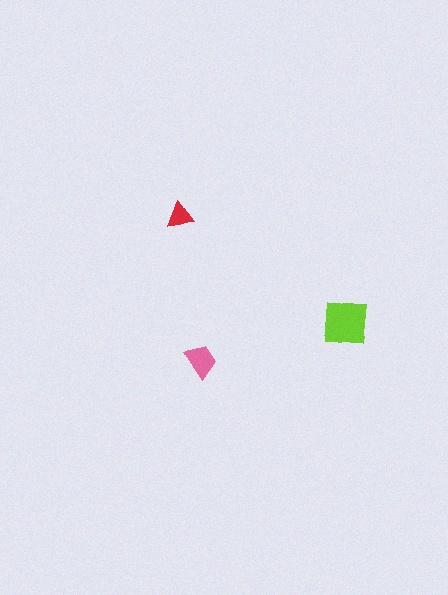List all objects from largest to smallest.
The lime square, the pink trapezoid, the red triangle.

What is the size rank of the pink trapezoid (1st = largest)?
2nd.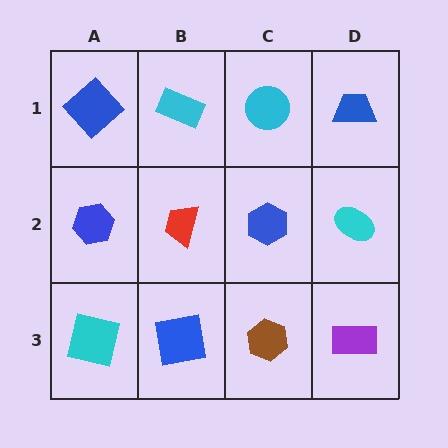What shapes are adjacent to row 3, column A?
A blue hexagon (row 2, column A), a blue square (row 3, column B).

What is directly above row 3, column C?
A blue hexagon.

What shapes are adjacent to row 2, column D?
A blue trapezoid (row 1, column D), a purple rectangle (row 3, column D), a blue hexagon (row 2, column C).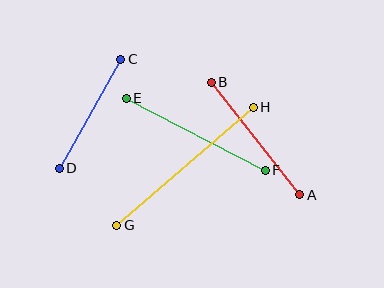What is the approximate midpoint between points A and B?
The midpoint is at approximately (256, 138) pixels.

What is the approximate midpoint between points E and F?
The midpoint is at approximately (196, 134) pixels.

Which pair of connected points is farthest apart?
Points G and H are farthest apart.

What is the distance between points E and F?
The distance is approximately 157 pixels.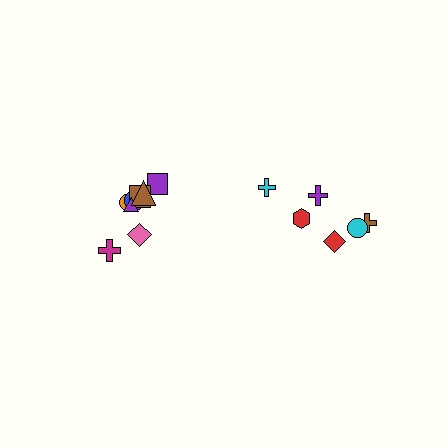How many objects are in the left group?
There are 8 objects.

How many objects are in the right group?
There are 6 objects.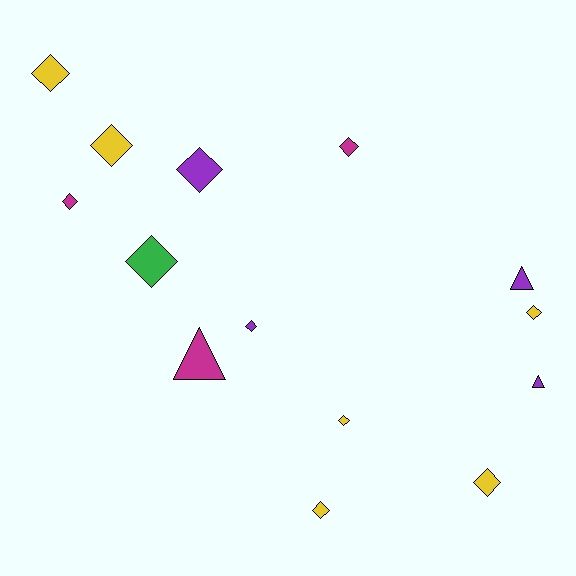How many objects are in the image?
There are 14 objects.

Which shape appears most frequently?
Diamond, with 11 objects.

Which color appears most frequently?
Yellow, with 6 objects.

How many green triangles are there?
There are no green triangles.